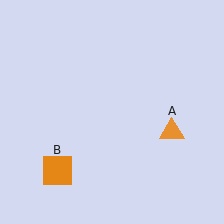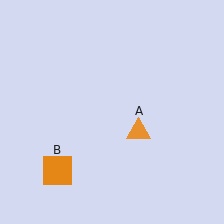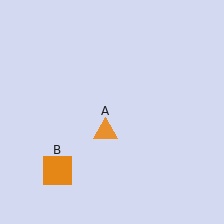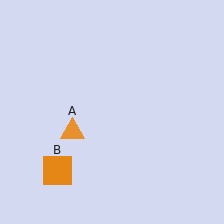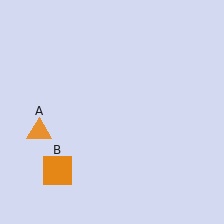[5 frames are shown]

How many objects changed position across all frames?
1 object changed position: orange triangle (object A).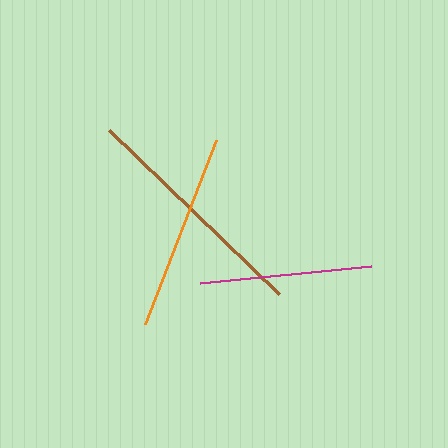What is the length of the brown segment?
The brown segment is approximately 236 pixels long.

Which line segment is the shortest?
The magenta line is the shortest at approximately 172 pixels.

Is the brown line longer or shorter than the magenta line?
The brown line is longer than the magenta line.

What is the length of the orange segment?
The orange segment is approximately 197 pixels long.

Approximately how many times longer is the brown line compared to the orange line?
The brown line is approximately 1.2 times the length of the orange line.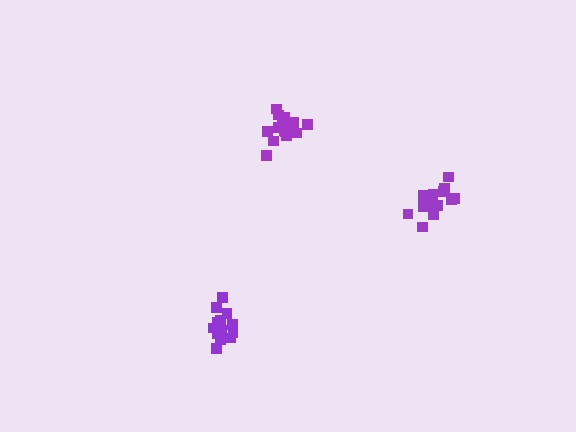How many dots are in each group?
Group 1: 16 dots, Group 2: 14 dots, Group 3: 16 dots (46 total).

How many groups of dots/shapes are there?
There are 3 groups.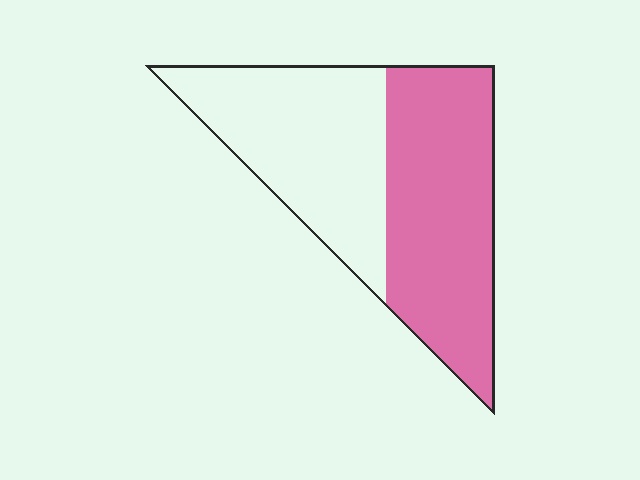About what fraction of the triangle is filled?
About one half (1/2).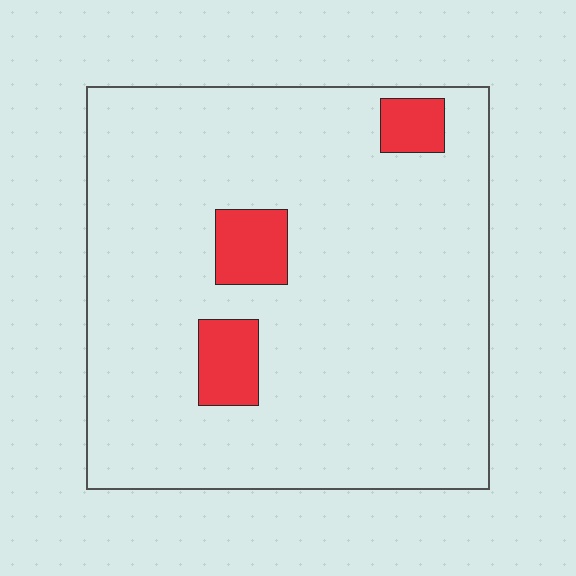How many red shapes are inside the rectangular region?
3.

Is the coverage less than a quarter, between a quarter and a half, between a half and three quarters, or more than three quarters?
Less than a quarter.